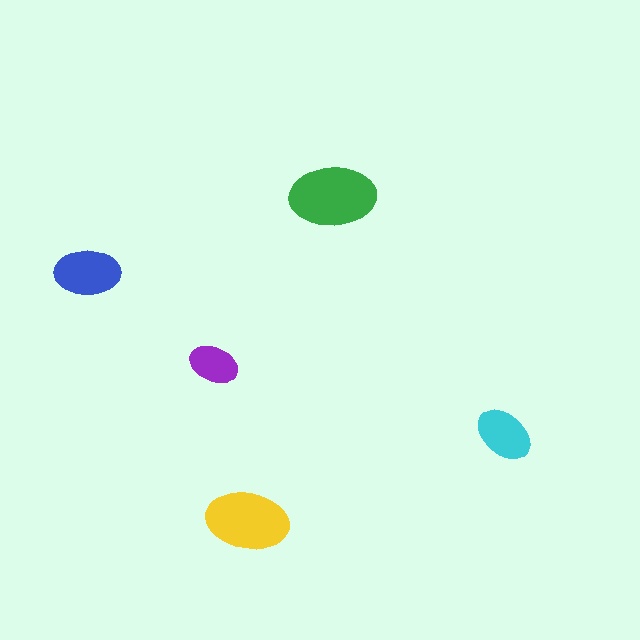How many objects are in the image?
There are 5 objects in the image.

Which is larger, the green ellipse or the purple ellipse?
The green one.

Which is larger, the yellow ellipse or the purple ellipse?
The yellow one.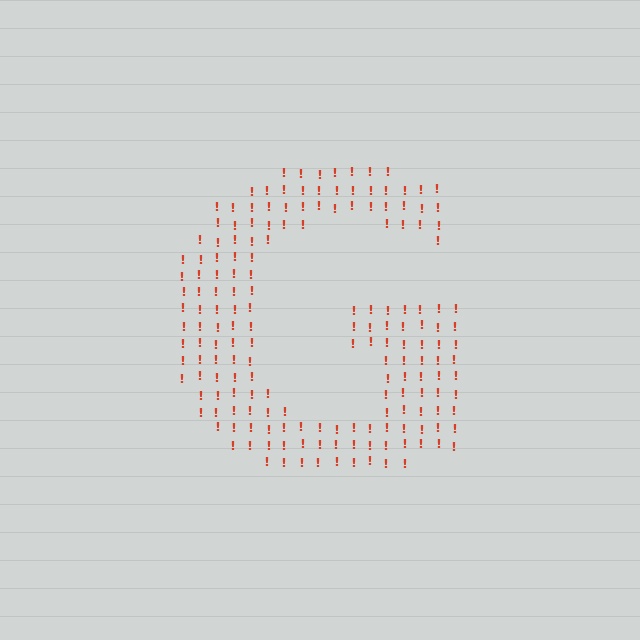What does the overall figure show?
The overall figure shows the letter G.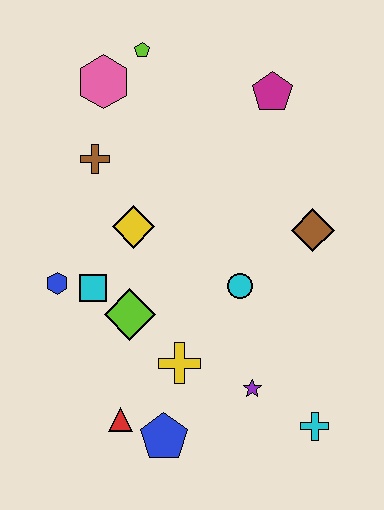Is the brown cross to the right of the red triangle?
No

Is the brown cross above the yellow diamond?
Yes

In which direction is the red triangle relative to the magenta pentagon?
The red triangle is below the magenta pentagon.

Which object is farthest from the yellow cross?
The lime pentagon is farthest from the yellow cross.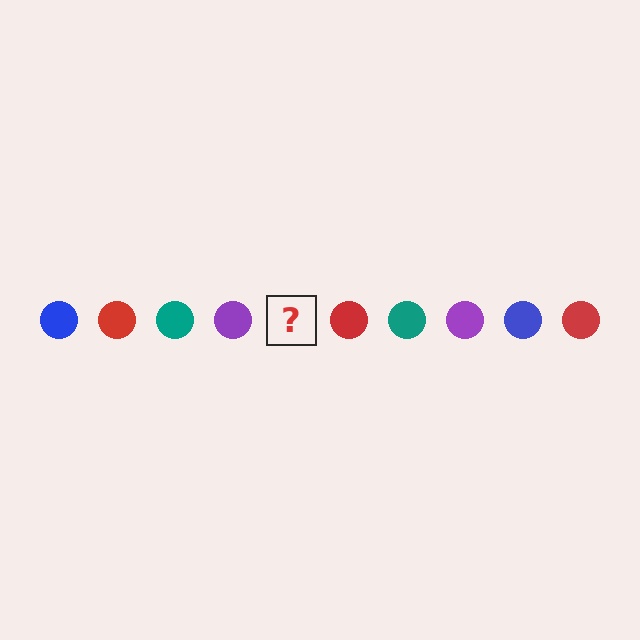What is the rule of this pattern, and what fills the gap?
The rule is that the pattern cycles through blue, red, teal, purple circles. The gap should be filled with a blue circle.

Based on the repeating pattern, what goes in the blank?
The blank should be a blue circle.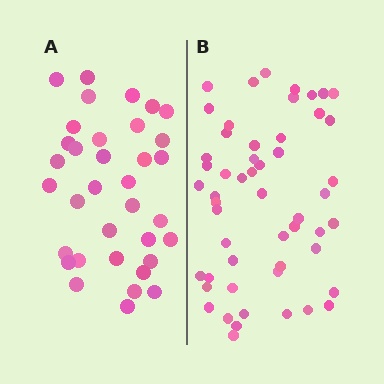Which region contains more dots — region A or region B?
Region B (the right region) has more dots.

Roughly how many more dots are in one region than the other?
Region B has approximately 20 more dots than region A.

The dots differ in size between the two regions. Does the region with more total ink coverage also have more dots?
No. Region A has more total ink coverage because its dots are larger, but region B actually contains more individual dots. Total area can be misleading — the number of items is what matters here.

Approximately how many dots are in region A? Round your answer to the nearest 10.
About 40 dots. (The exact count is 35, which rounds to 40.)